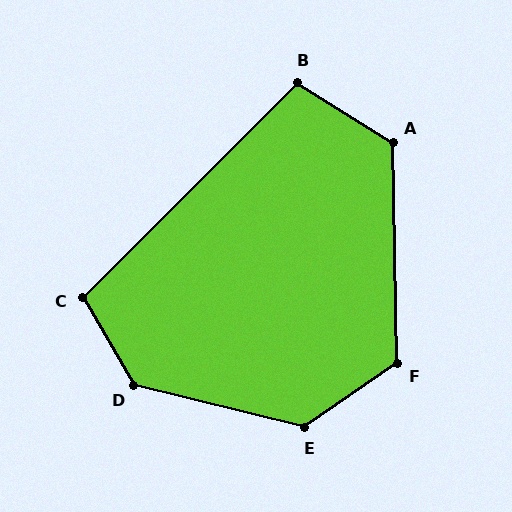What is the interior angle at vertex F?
Approximately 123 degrees (obtuse).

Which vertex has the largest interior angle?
D, at approximately 134 degrees.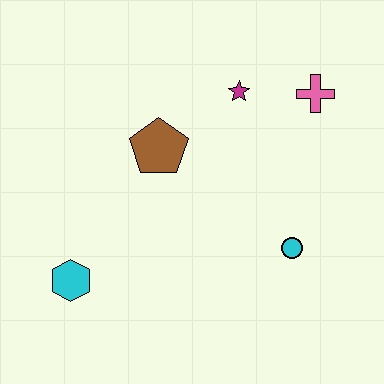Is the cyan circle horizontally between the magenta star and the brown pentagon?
No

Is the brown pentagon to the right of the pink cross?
No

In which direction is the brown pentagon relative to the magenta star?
The brown pentagon is to the left of the magenta star.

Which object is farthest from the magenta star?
The cyan hexagon is farthest from the magenta star.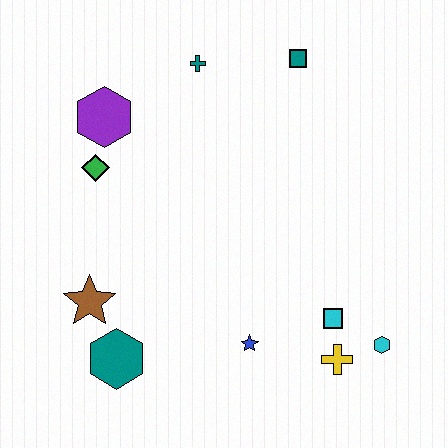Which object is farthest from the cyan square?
The purple hexagon is farthest from the cyan square.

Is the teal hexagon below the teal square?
Yes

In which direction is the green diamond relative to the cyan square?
The green diamond is to the left of the cyan square.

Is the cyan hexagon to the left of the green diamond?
No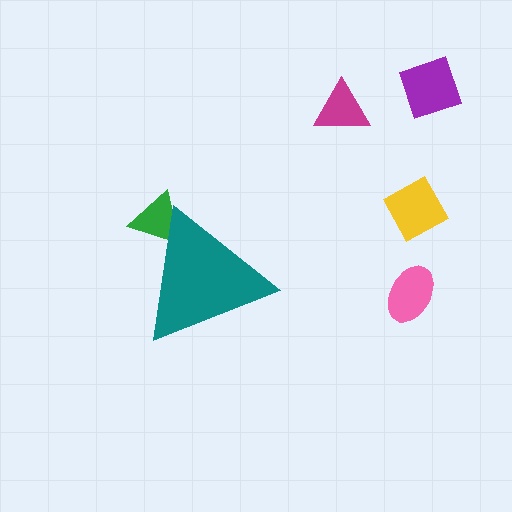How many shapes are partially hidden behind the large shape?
1 shape is partially hidden.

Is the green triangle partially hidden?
Yes, the green triangle is partially hidden behind the teal triangle.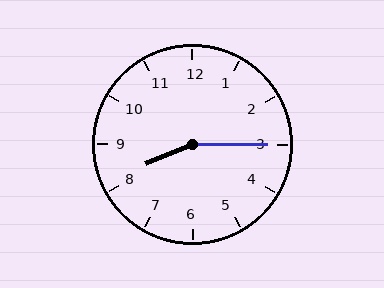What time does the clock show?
8:15.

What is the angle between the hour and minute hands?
Approximately 158 degrees.